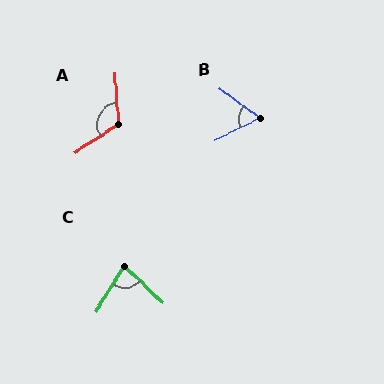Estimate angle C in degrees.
Approximately 78 degrees.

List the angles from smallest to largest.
B (63°), C (78°), A (119°).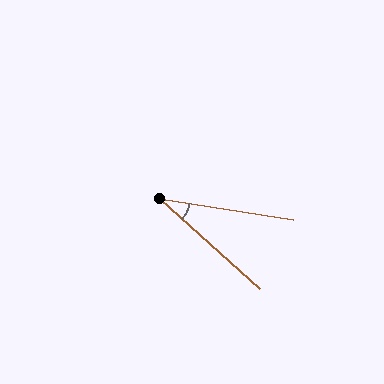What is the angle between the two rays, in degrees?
Approximately 33 degrees.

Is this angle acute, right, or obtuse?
It is acute.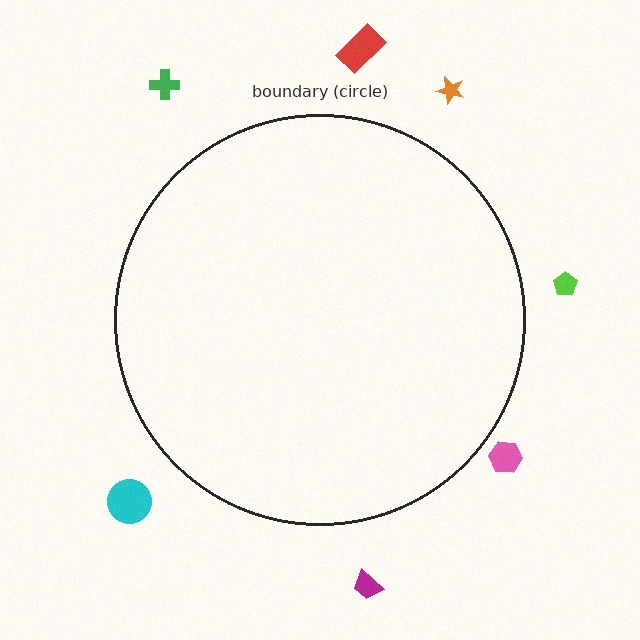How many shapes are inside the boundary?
0 inside, 7 outside.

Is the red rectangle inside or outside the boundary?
Outside.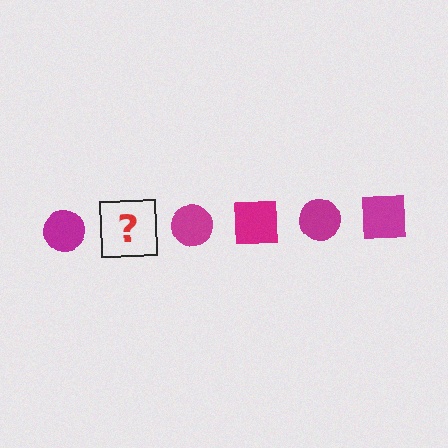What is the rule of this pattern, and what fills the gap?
The rule is that the pattern cycles through circle, square shapes in magenta. The gap should be filled with a magenta square.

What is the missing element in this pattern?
The missing element is a magenta square.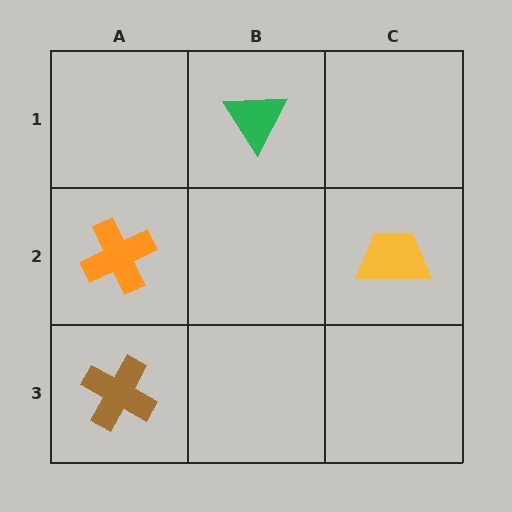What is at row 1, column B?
A green triangle.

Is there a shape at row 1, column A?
No, that cell is empty.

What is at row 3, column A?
A brown cross.